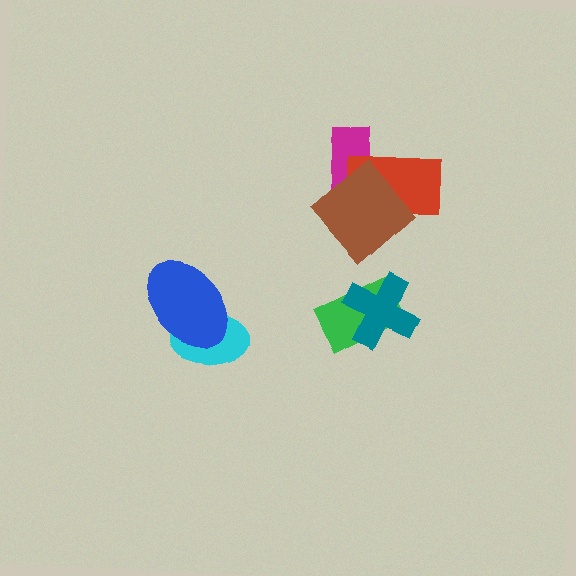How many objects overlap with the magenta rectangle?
2 objects overlap with the magenta rectangle.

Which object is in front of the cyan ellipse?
The blue ellipse is in front of the cyan ellipse.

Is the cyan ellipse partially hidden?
Yes, it is partially covered by another shape.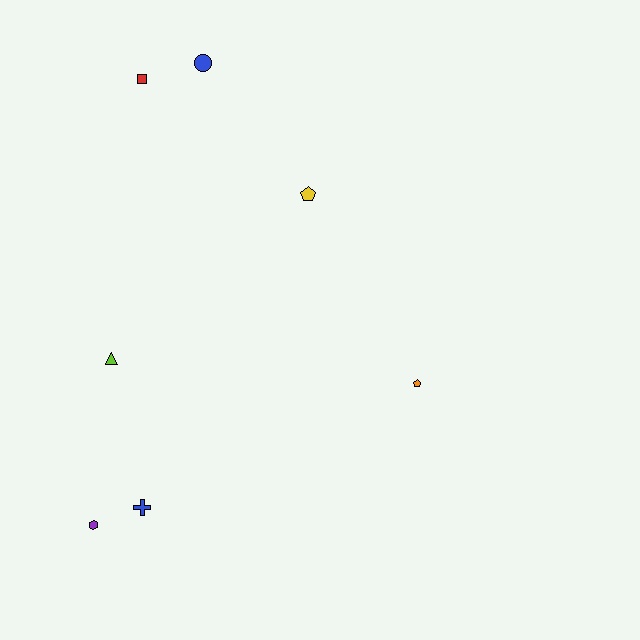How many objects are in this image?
There are 7 objects.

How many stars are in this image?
There are no stars.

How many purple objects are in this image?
There is 1 purple object.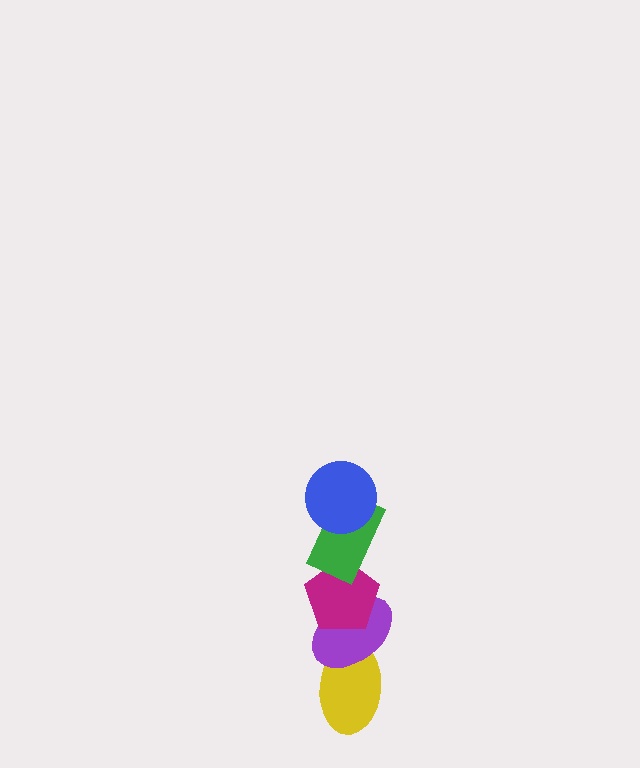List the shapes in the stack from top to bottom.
From top to bottom: the blue circle, the green rectangle, the magenta pentagon, the purple ellipse, the yellow ellipse.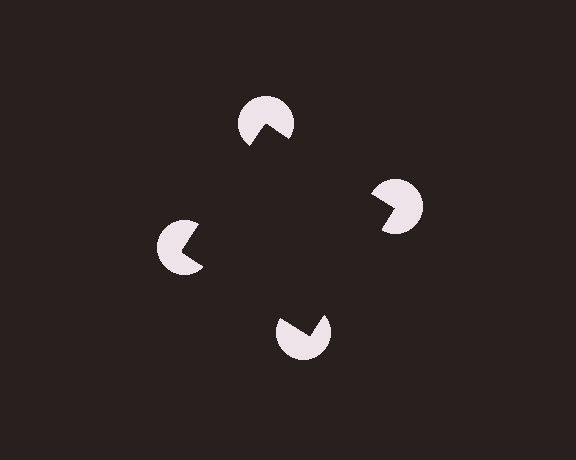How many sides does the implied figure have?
4 sides.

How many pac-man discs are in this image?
There are 4 — one at each vertex of the illusory square.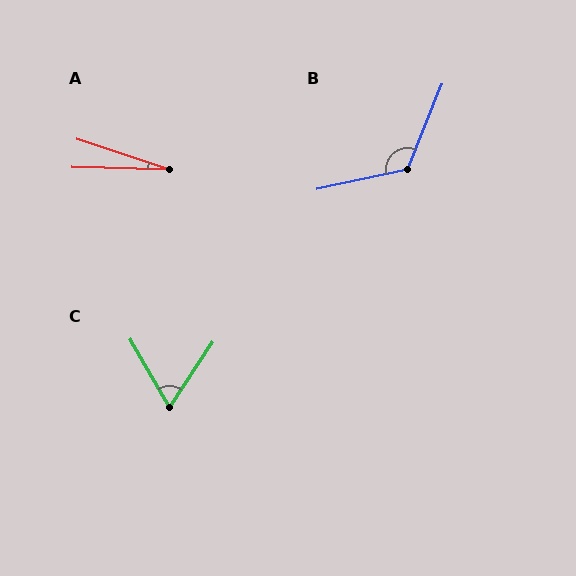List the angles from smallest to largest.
A (17°), C (64°), B (125°).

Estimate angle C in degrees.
Approximately 64 degrees.